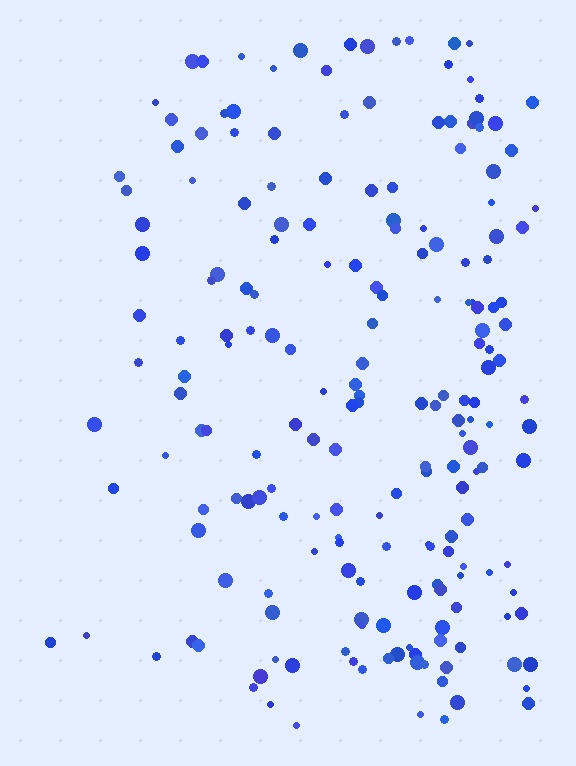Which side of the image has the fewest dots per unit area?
The left.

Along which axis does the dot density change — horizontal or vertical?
Horizontal.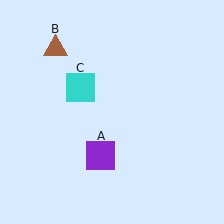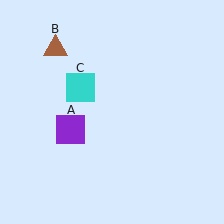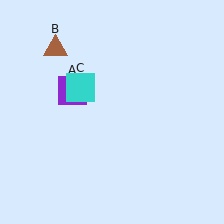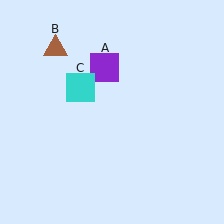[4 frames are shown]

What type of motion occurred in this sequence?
The purple square (object A) rotated clockwise around the center of the scene.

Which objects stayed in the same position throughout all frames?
Brown triangle (object B) and cyan square (object C) remained stationary.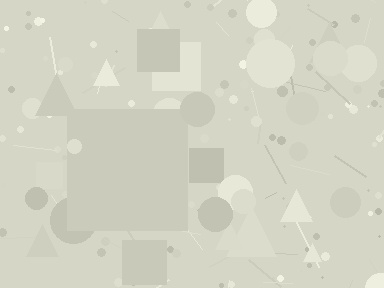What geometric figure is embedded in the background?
A square is embedded in the background.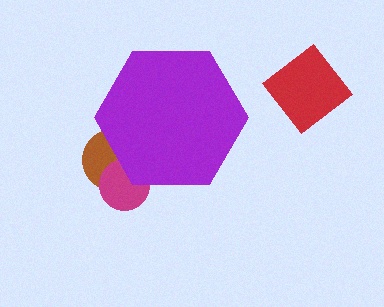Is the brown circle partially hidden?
Yes, the brown circle is partially hidden behind the purple hexagon.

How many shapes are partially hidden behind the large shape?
2 shapes are partially hidden.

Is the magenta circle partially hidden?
Yes, the magenta circle is partially hidden behind the purple hexagon.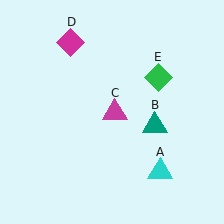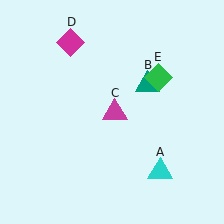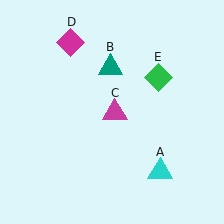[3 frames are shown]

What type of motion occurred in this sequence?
The teal triangle (object B) rotated counterclockwise around the center of the scene.